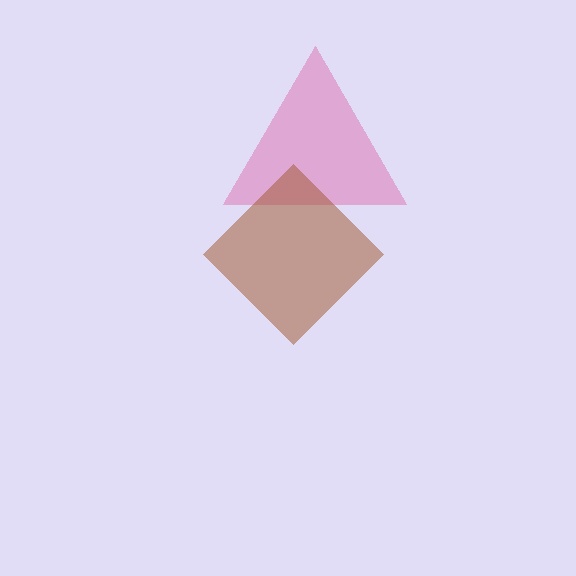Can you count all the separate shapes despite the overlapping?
Yes, there are 2 separate shapes.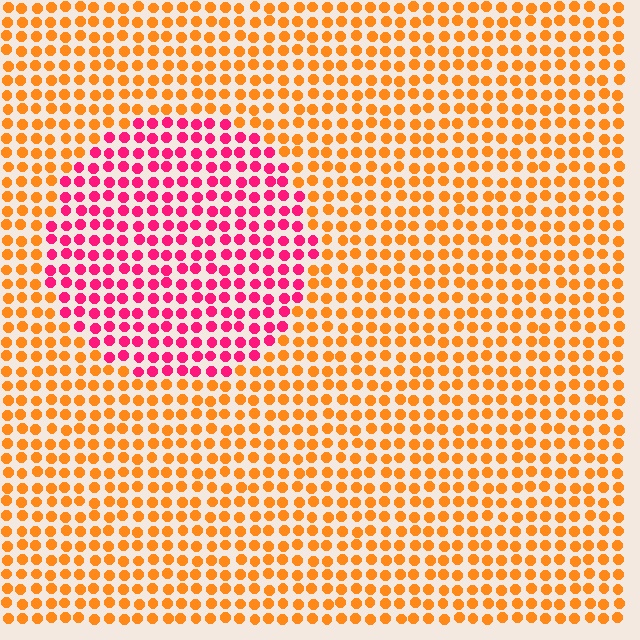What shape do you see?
I see a circle.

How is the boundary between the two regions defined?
The boundary is defined purely by a slight shift in hue (about 56 degrees). Spacing, size, and orientation are identical on both sides.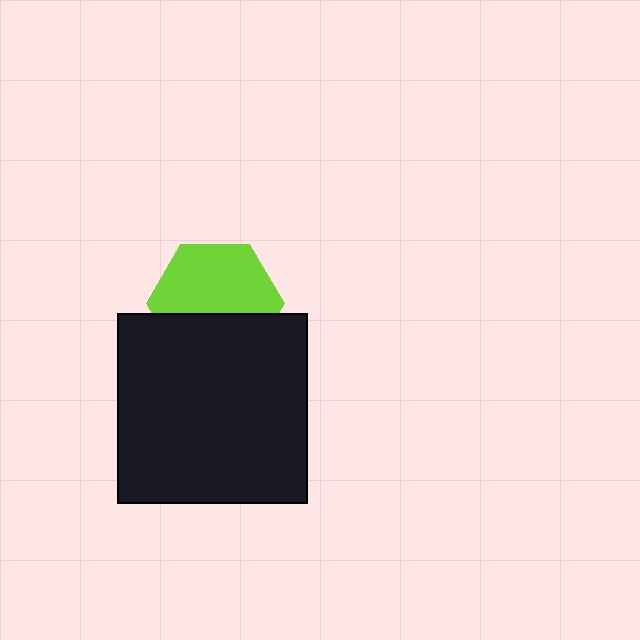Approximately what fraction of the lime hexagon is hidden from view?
Roughly 40% of the lime hexagon is hidden behind the black square.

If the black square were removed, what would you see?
You would see the complete lime hexagon.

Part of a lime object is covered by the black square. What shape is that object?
It is a hexagon.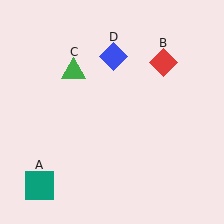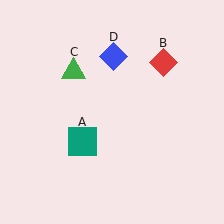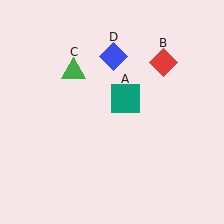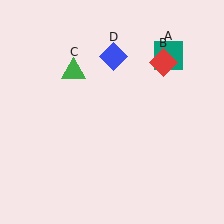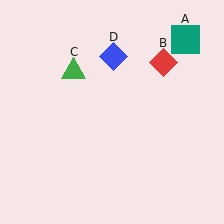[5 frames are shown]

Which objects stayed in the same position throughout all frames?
Red diamond (object B) and green triangle (object C) and blue diamond (object D) remained stationary.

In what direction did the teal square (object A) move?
The teal square (object A) moved up and to the right.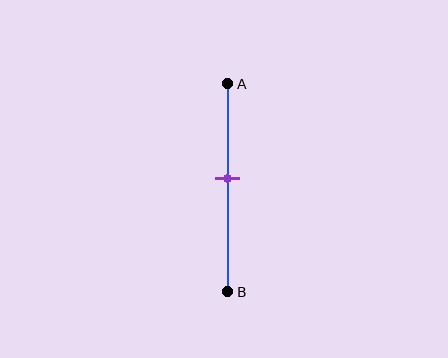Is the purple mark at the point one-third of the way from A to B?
No, the mark is at about 45% from A, not at the 33% one-third point.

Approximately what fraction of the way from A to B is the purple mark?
The purple mark is approximately 45% of the way from A to B.